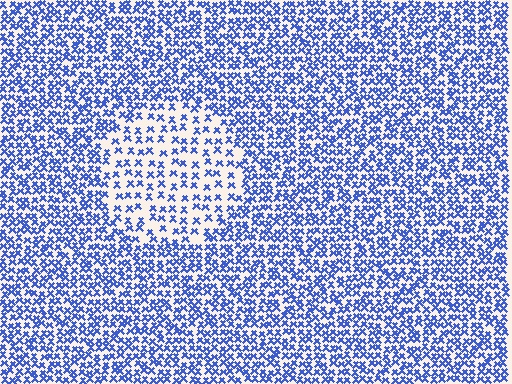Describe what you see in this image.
The image contains small blue elements arranged at two different densities. A circle-shaped region is visible where the elements are less densely packed than the surrounding area.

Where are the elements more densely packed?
The elements are more densely packed outside the circle boundary.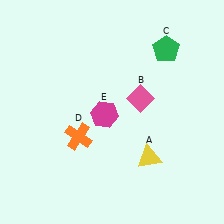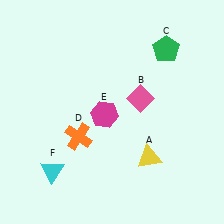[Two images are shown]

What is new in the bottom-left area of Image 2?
A cyan triangle (F) was added in the bottom-left area of Image 2.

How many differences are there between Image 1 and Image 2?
There is 1 difference between the two images.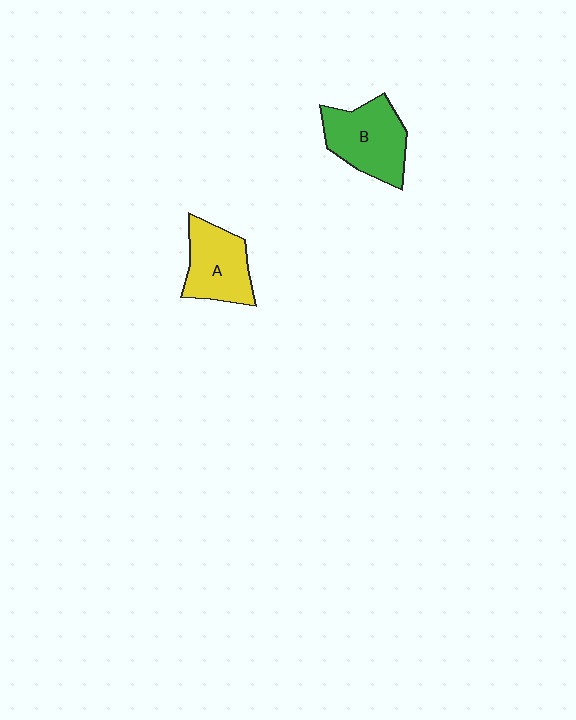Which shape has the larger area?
Shape B (green).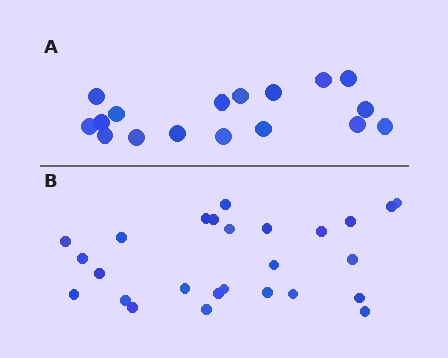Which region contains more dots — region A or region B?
Region B (the bottom region) has more dots.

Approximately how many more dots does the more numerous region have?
Region B has roughly 8 or so more dots than region A.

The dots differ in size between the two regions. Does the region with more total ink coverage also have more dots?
No. Region A has more total ink coverage because its dots are larger, but region B actually contains more individual dots. Total area can be misleading — the number of items is what matters here.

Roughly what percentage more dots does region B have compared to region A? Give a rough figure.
About 55% more.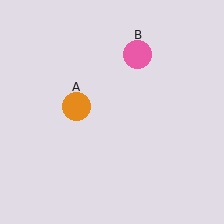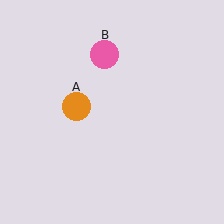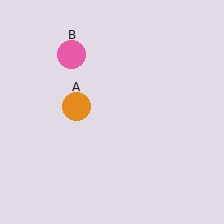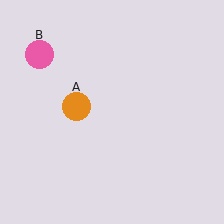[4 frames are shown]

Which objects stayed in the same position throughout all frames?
Orange circle (object A) remained stationary.